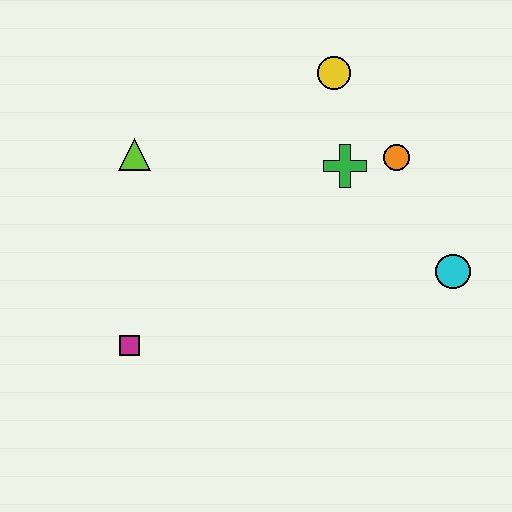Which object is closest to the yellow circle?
The green cross is closest to the yellow circle.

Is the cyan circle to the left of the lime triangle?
No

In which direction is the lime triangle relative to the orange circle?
The lime triangle is to the left of the orange circle.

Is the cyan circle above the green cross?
No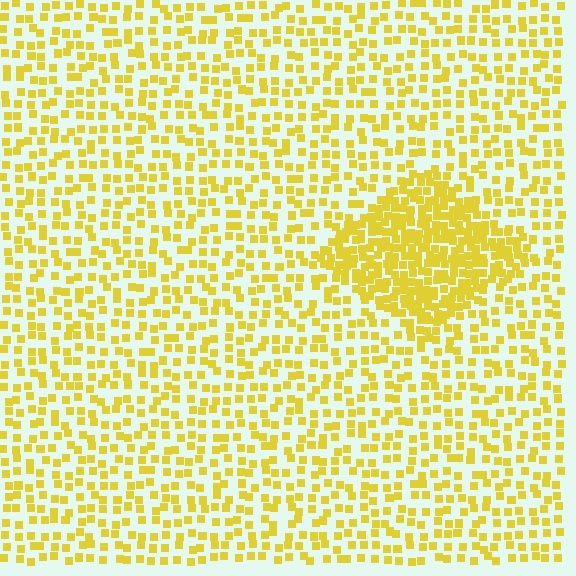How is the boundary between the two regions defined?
The boundary is defined by a change in element density (approximately 2.3x ratio). All elements are the same color, size, and shape.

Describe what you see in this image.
The image contains small yellow elements arranged at two different densities. A diamond-shaped region is visible where the elements are more densely packed than the surrounding area.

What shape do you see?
I see a diamond.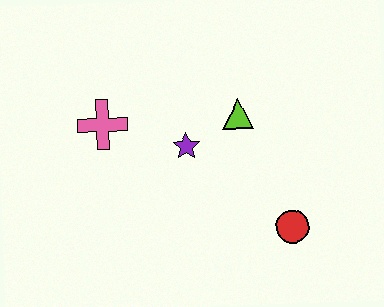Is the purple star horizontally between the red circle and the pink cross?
Yes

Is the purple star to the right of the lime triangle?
No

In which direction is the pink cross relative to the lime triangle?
The pink cross is to the left of the lime triangle.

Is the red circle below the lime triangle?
Yes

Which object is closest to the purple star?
The lime triangle is closest to the purple star.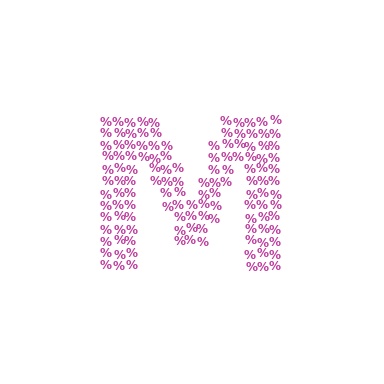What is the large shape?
The large shape is the letter M.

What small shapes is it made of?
It is made of small percent signs.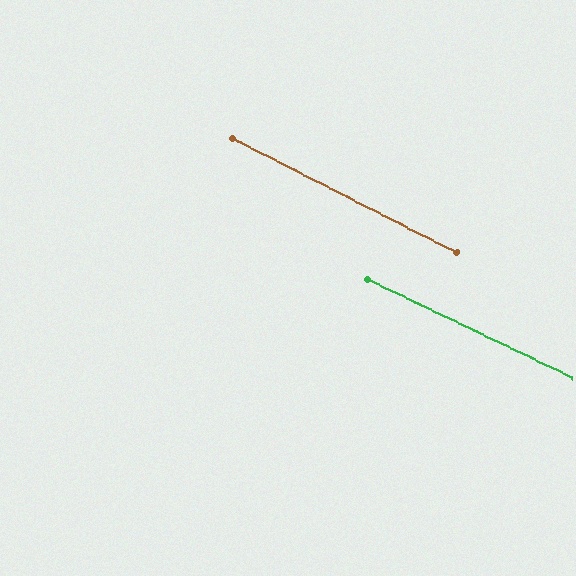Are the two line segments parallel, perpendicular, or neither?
Parallel — their directions differ by only 1.7°.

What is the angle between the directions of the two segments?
Approximately 2 degrees.